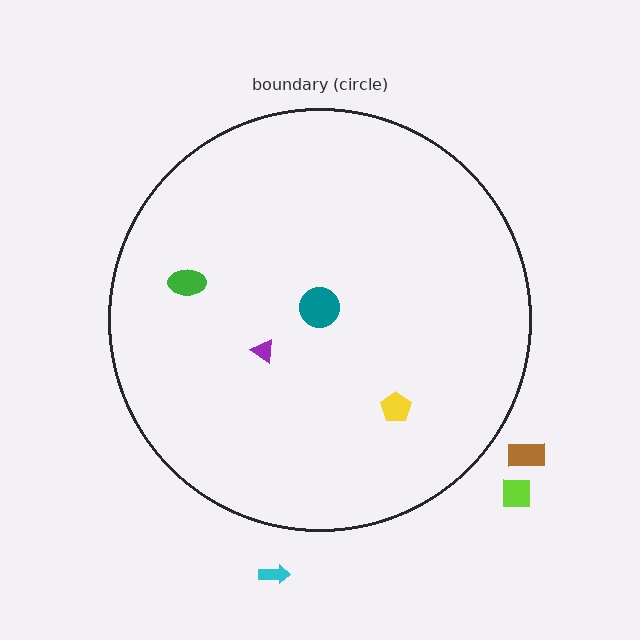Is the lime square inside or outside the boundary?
Outside.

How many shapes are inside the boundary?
4 inside, 3 outside.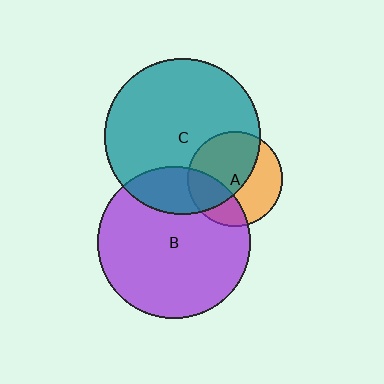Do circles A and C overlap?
Yes.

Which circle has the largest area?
Circle C (teal).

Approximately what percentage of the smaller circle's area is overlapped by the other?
Approximately 60%.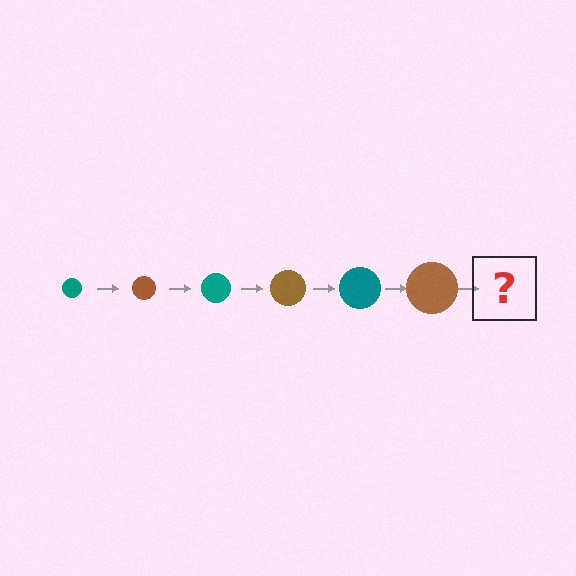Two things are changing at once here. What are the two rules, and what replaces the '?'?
The two rules are that the circle grows larger each step and the color cycles through teal and brown. The '?' should be a teal circle, larger than the previous one.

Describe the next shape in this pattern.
It should be a teal circle, larger than the previous one.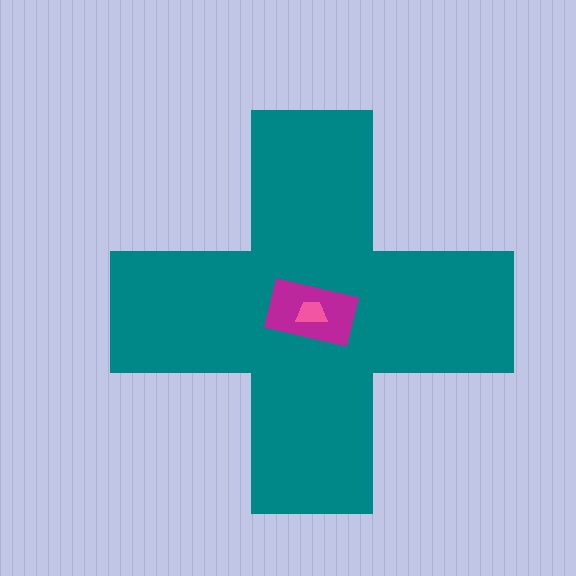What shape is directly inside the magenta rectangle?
The pink trapezoid.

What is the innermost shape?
The pink trapezoid.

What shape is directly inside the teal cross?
The magenta rectangle.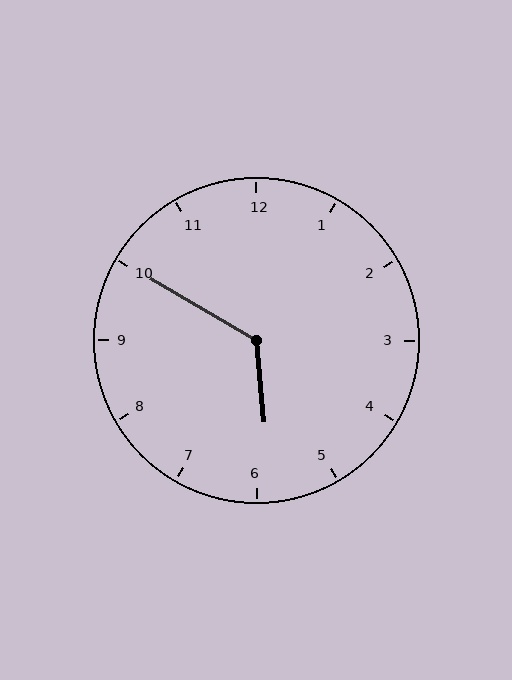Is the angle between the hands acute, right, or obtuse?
It is obtuse.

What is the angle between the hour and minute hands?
Approximately 125 degrees.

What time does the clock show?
5:50.